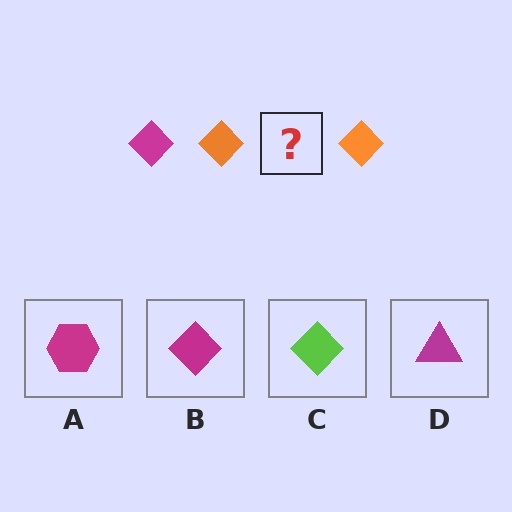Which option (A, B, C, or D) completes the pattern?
B.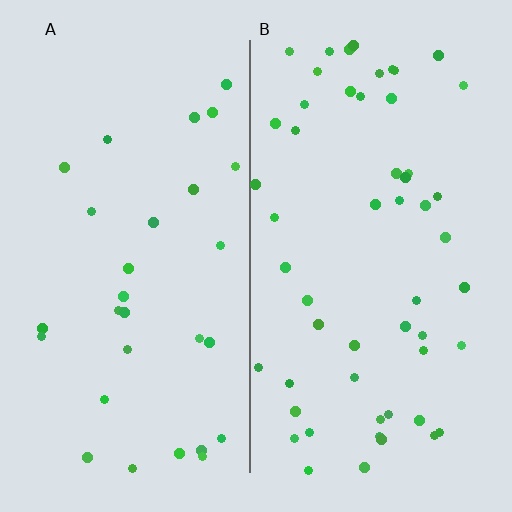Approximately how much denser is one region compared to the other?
Approximately 1.8× — region B over region A.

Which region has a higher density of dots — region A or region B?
B (the right).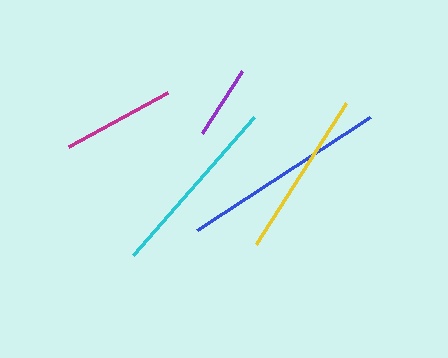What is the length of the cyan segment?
The cyan segment is approximately 184 pixels long.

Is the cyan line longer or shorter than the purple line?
The cyan line is longer than the purple line.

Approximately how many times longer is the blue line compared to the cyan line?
The blue line is approximately 1.1 times the length of the cyan line.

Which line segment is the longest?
The blue line is the longest at approximately 207 pixels.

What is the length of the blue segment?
The blue segment is approximately 207 pixels long.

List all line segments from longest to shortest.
From longest to shortest: blue, cyan, yellow, magenta, purple.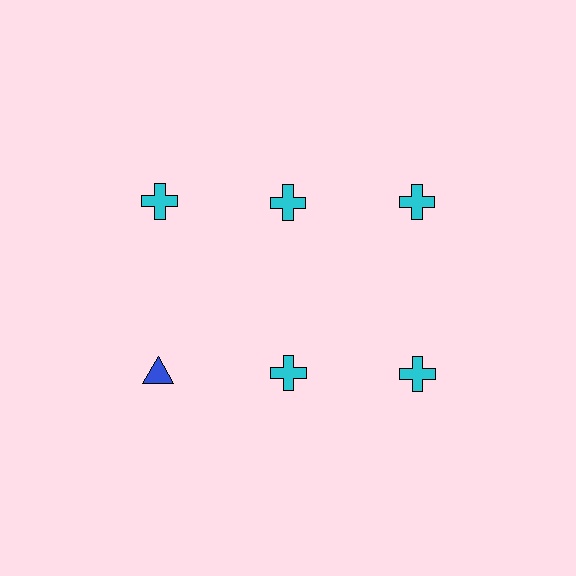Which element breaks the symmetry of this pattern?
The blue triangle in the second row, leftmost column breaks the symmetry. All other shapes are cyan crosses.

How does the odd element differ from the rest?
It differs in both color (blue instead of cyan) and shape (triangle instead of cross).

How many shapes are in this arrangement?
There are 6 shapes arranged in a grid pattern.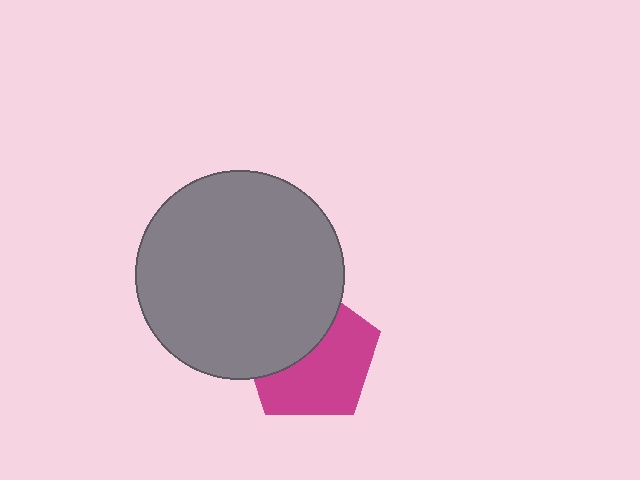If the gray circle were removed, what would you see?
You would see the complete magenta pentagon.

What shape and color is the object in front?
The object in front is a gray circle.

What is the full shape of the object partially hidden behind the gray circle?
The partially hidden object is a magenta pentagon.